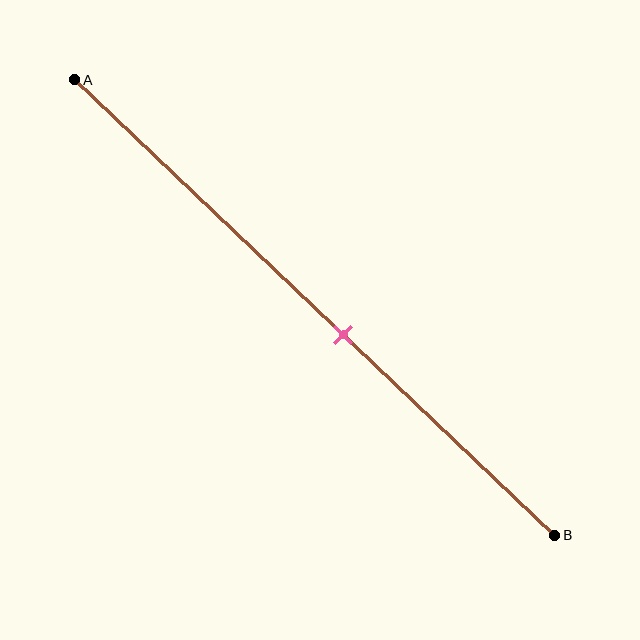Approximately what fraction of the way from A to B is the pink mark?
The pink mark is approximately 55% of the way from A to B.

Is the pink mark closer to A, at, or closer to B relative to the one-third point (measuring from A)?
The pink mark is closer to point B than the one-third point of segment AB.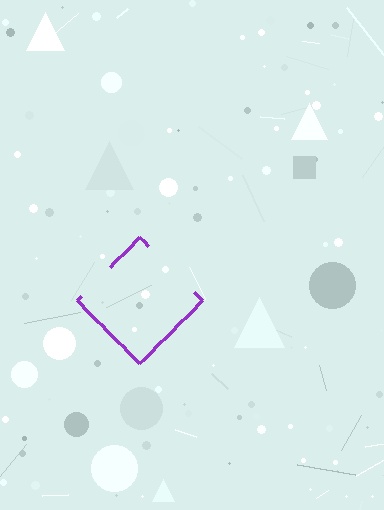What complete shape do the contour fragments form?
The contour fragments form a diamond.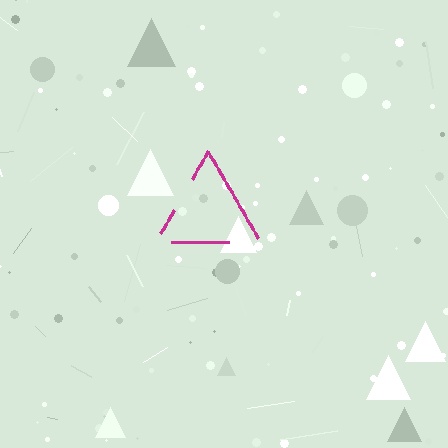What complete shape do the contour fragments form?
The contour fragments form a triangle.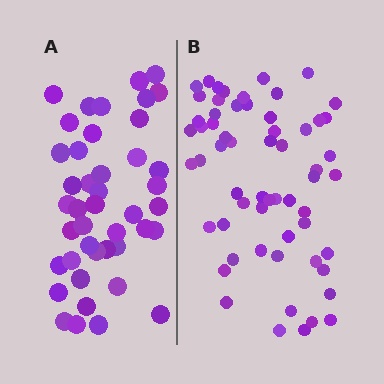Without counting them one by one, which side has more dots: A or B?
Region B (the right region) has more dots.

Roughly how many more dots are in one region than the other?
Region B has approximately 15 more dots than region A.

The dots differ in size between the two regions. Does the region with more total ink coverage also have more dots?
No. Region A has more total ink coverage because its dots are larger, but region B actually contains more individual dots. Total area can be misleading — the number of items is what matters here.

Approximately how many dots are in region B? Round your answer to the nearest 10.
About 60 dots.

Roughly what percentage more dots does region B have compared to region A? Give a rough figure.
About 40% more.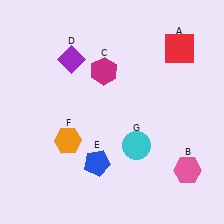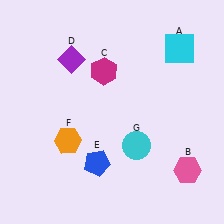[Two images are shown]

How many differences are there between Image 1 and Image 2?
There is 1 difference between the two images.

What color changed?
The square (A) changed from red in Image 1 to cyan in Image 2.